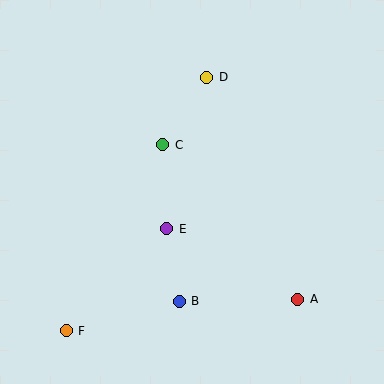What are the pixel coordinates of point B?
Point B is at (179, 301).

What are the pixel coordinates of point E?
Point E is at (167, 229).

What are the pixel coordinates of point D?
Point D is at (207, 77).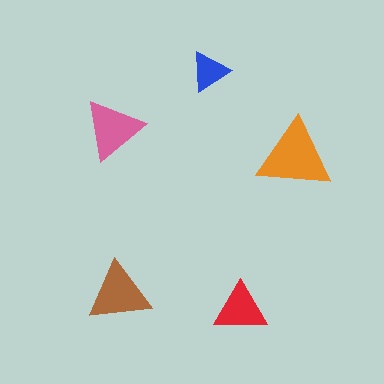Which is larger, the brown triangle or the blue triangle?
The brown one.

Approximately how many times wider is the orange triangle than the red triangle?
About 1.5 times wider.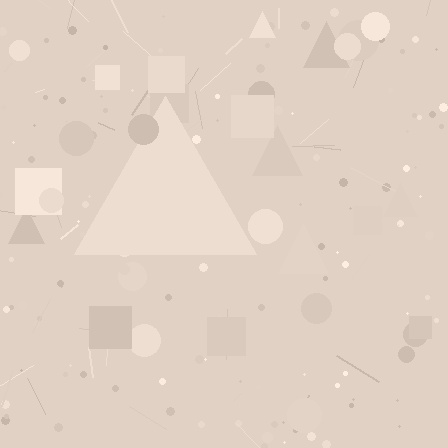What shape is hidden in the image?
A triangle is hidden in the image.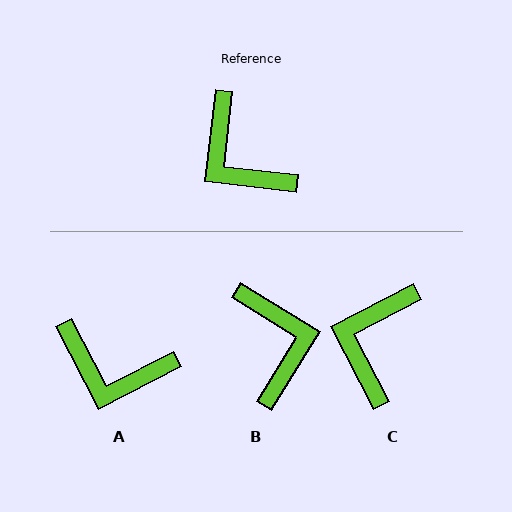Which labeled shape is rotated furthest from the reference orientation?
B, about 155 degrees away.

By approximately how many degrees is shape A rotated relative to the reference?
Approximately 34 degrees counter-clockwise.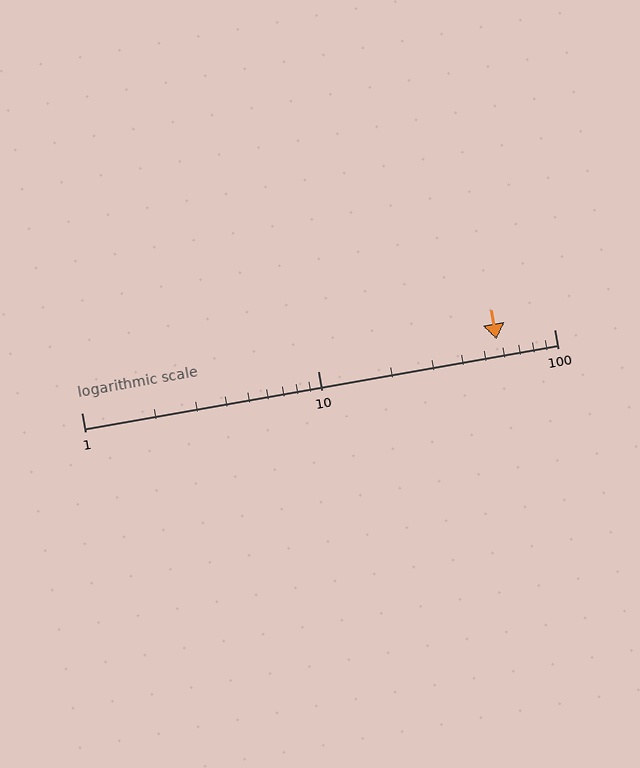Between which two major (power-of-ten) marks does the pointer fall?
The pointer is between 10 and 100.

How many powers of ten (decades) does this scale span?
The scale spans 2 decades, from 1 to 100.